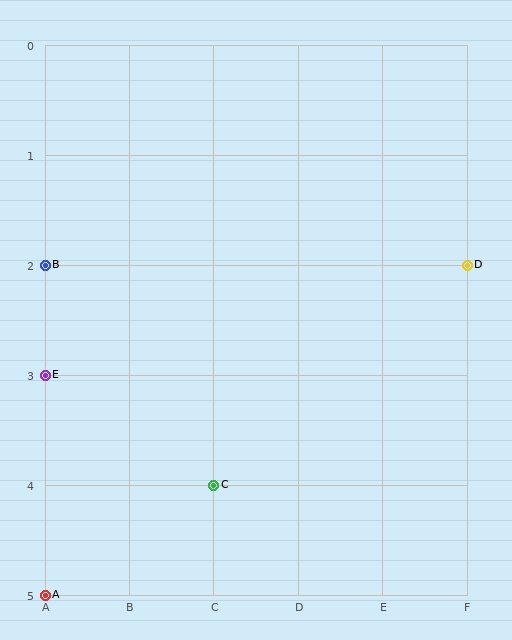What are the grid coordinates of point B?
Point B is at grid coordinates (A, 2).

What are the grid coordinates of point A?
Point A is at grid coordinates (A, 5).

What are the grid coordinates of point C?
Point C is at grid coordinates (C, 4).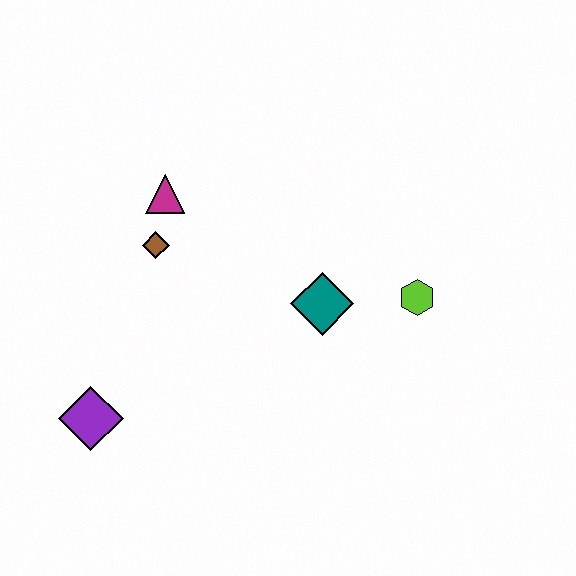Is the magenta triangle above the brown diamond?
Yes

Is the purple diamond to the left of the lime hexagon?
Yes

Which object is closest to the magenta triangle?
The brown diamond is closest to the magenta triangle.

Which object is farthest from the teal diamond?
The purple diamond is farthest from the teal diamond.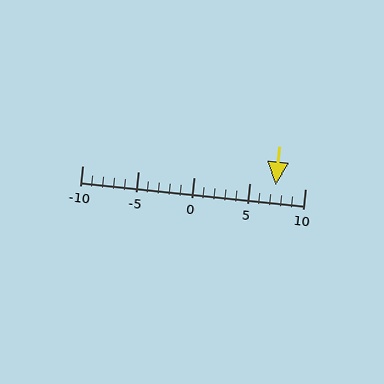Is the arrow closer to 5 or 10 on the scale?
The arrow is closer to 5.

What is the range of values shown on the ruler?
The ruler shows values from -10 to 10.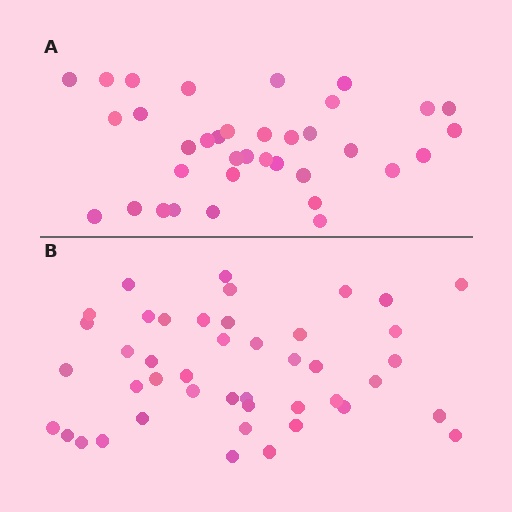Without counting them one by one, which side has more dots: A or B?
Region B (the bottom region) has more dots.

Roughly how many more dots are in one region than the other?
Region B has roughly 8 or so more dots than region A.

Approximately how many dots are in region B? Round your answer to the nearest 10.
About 40 dots. (The exact count is 44, which rounds to 40.)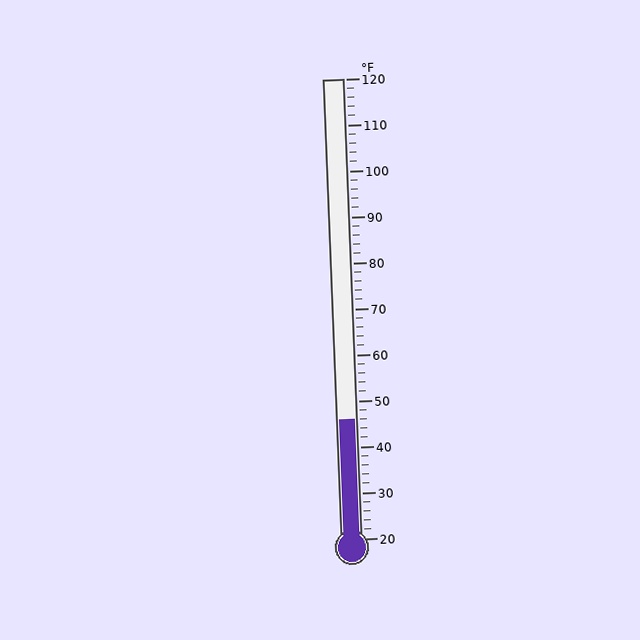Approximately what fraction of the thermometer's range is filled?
The thermometer is filled to approximately 25% of its range.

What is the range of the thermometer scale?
The thermometer scale ranges from 20°F to 120°F.